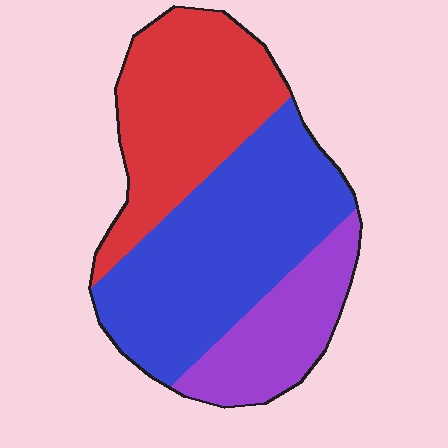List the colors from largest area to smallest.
From largest to smallest: blue, red, purple.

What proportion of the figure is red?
Red takes up between a quarter and a half of the figure.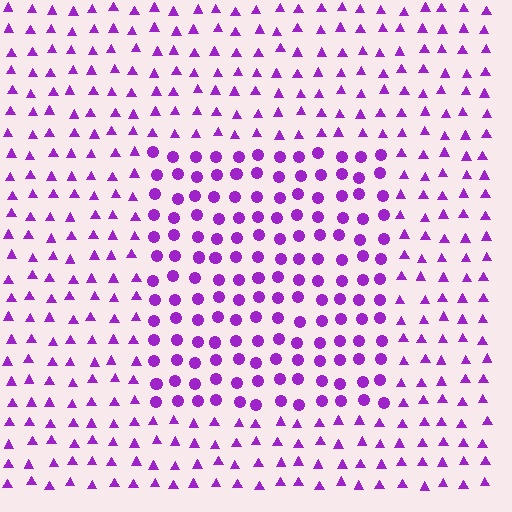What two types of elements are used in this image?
The image uses circles inside the rectangle region and triangles outside it.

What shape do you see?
I see a rectangle.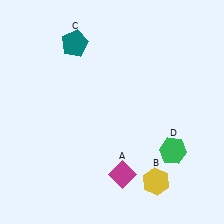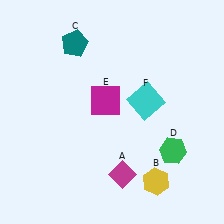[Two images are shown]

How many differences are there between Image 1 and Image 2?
There are 2 differences between the two images.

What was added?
A magenta square (E), a cyan square (F) were added in Image 2.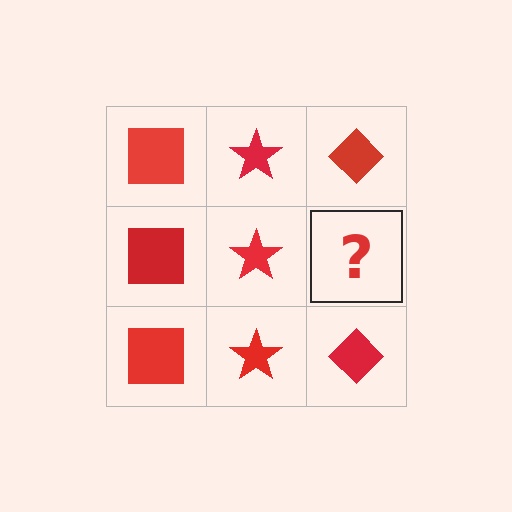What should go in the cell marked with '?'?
The missing cell should contain a red diamond.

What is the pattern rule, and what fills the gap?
The rule is that each column has a consistent shape. The gap should be filled with a red diamond.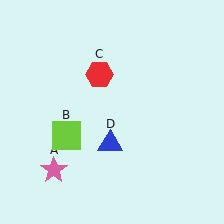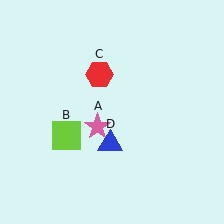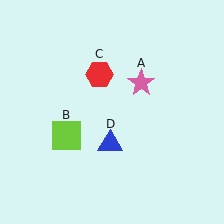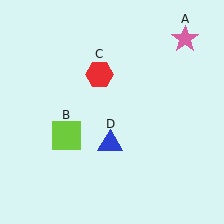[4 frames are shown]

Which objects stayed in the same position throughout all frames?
Lime square (object B) and red hexagon (object C) and blue triangle (object D) remained stationary.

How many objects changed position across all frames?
1 object changed position: pink star (object A).